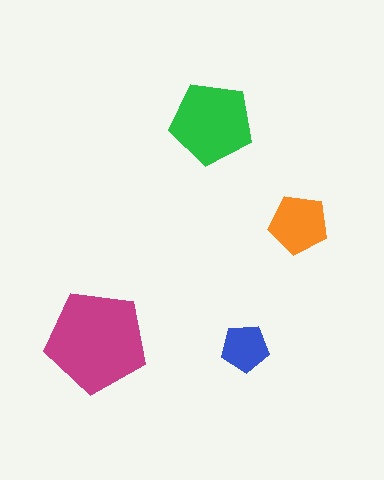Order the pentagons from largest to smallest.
the magenta one, the green one, the orange one, the blue one.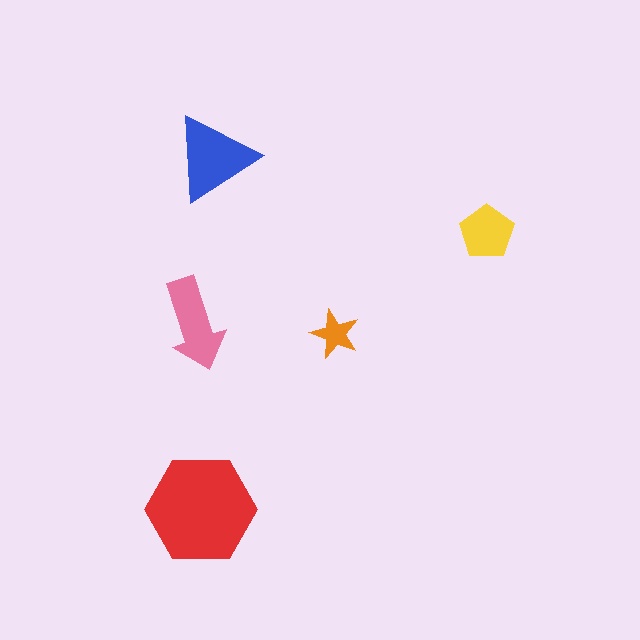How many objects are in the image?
There are 5 objects in the image.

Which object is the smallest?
The orange star.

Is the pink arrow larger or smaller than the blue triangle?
Smaller.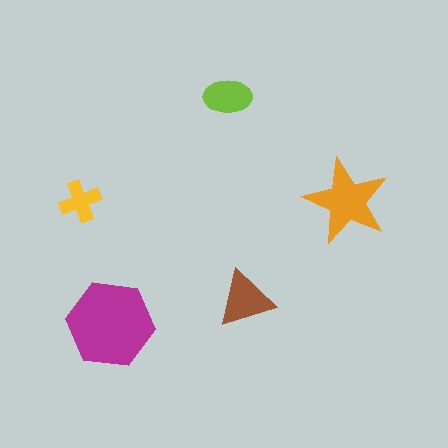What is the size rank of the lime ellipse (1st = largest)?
4th.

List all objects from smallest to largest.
The yellow cross, the lime ellipse, the brown triangle, the orange star, the magenta hexagon.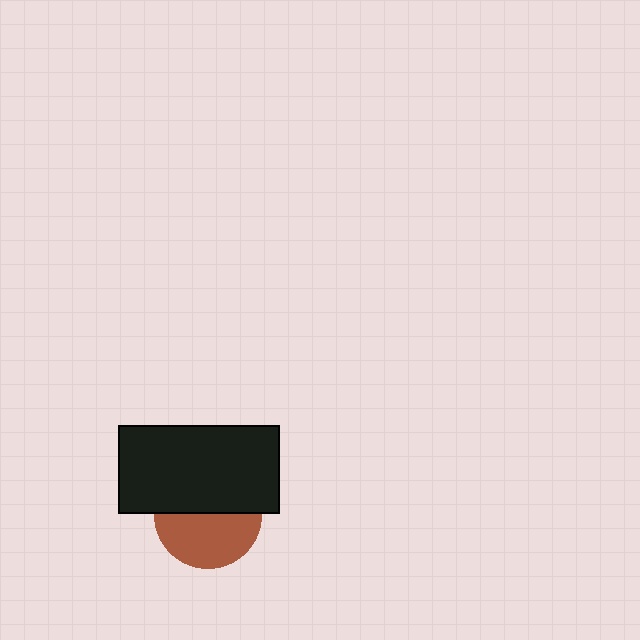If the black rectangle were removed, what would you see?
You would see the complete brown circle.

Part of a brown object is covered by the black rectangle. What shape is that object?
It is a circle.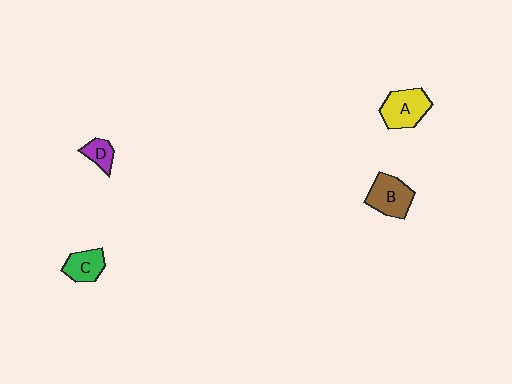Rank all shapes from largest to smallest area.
From largest to smallest: A (yellow), B (brown), C (green), D (purple).